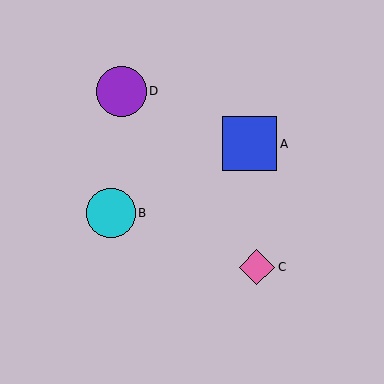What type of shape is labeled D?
Shape D is a purple circle.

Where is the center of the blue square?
The center of the blue square is at (250, 144).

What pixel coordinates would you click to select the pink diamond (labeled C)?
Click at (257, 267) to select the pink diamond C.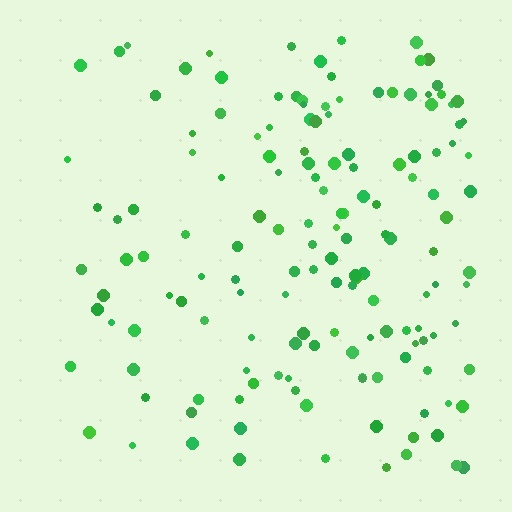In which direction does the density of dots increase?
From left to right, with the right side densest.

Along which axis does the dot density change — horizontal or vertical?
Horizontal.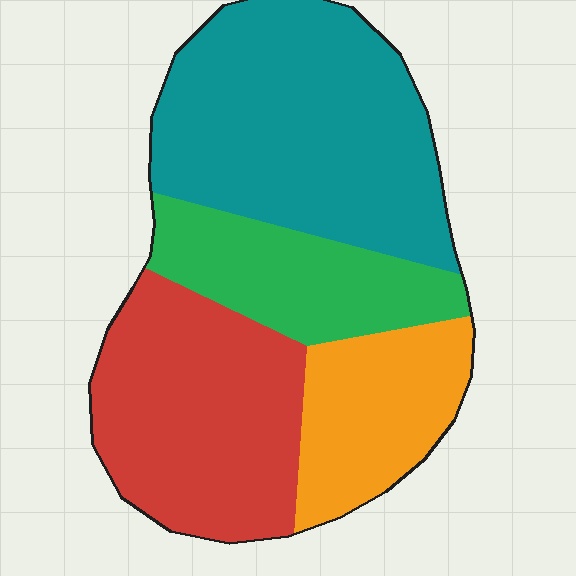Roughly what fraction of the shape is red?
Red covers around 30% of the shape.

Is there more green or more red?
Red.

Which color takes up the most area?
Teal, at roughly 35%.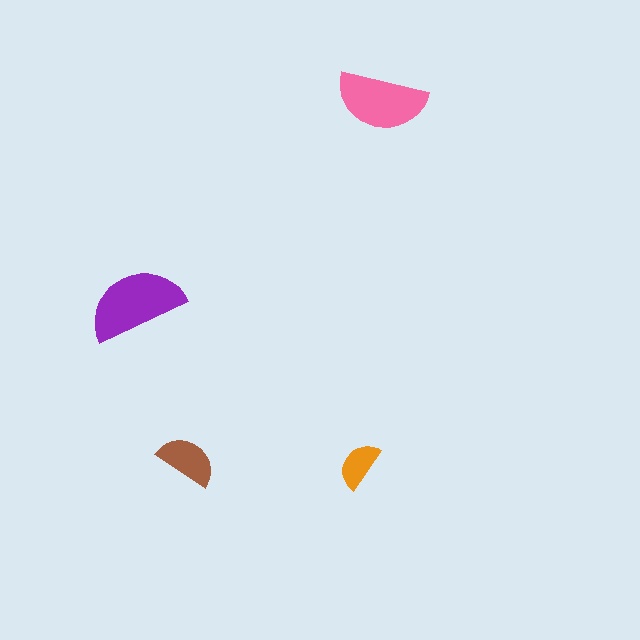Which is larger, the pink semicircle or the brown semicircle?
The pink one.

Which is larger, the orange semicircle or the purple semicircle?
The purple one.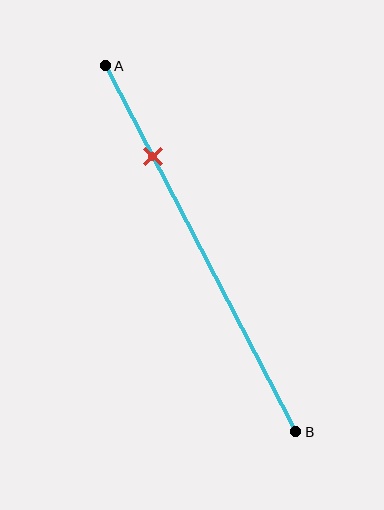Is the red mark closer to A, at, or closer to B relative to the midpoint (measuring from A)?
The red mark is closer to point A than the midpoint of segment AB.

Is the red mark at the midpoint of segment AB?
No, the mark is at about 25% from A, not at the 50% midpoint.